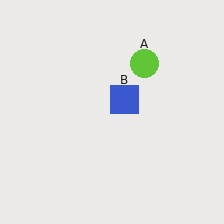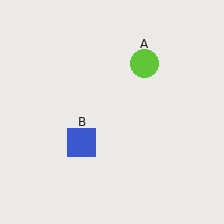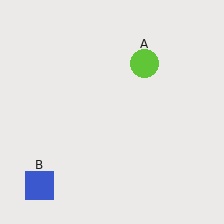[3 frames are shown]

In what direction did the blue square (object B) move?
The blue square (object B) moved down and to the left.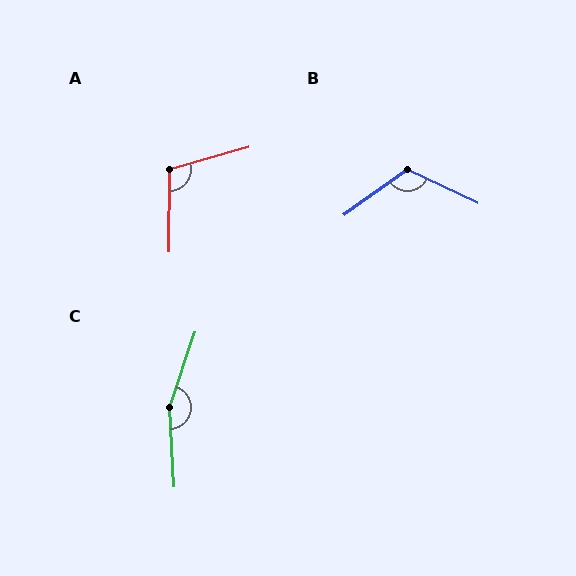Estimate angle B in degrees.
Approximately 119 degrees.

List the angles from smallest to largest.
A (106°), B (119°), C (158°).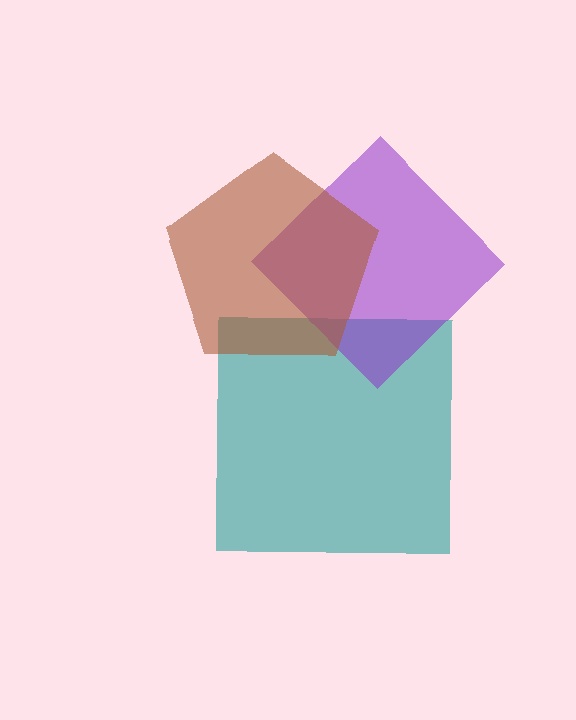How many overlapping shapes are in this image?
There are 3 overlapping shapes in the image.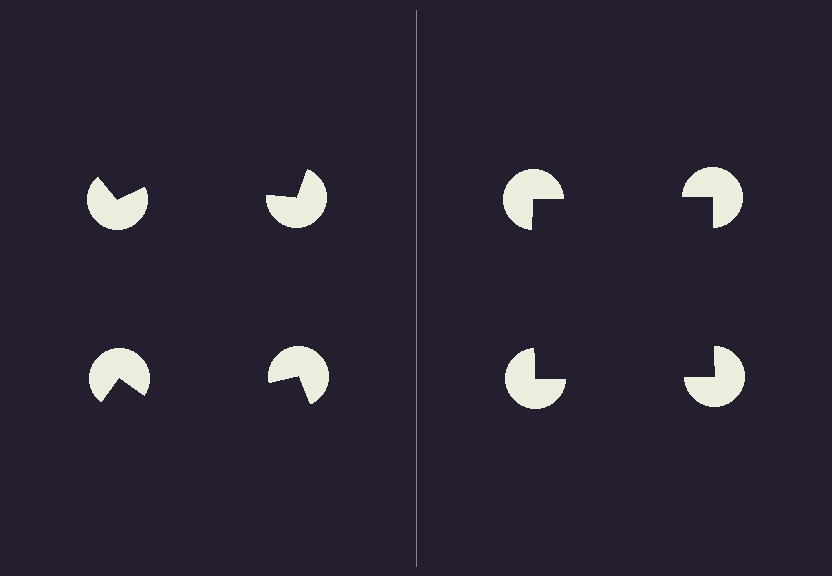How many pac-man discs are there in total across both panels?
8 — 4 on each side.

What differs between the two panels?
The pac-man discs are positioned identically on both sides; only the wedge orientations differ. On the right they align to a square; on the left they are misaligned.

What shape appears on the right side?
An illusory square.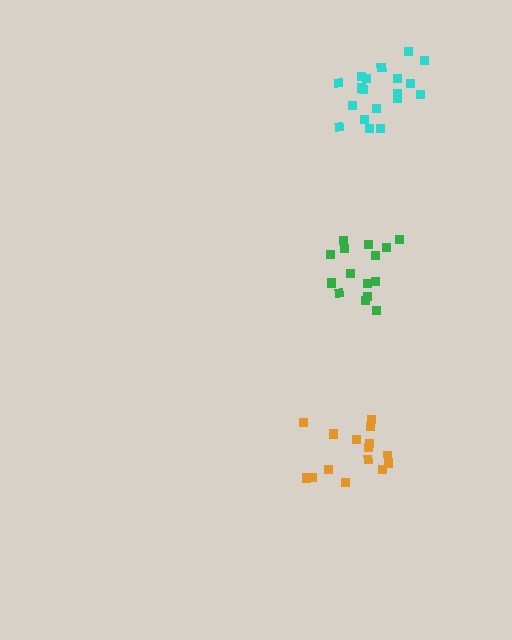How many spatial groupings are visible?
There are 3 spatial groupings.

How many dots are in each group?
Group 1: 19 dots, Group 2: 15 dots, Group 3: 15 dots (49 total).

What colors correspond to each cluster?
The clusters are colored: cyan, orange, green.